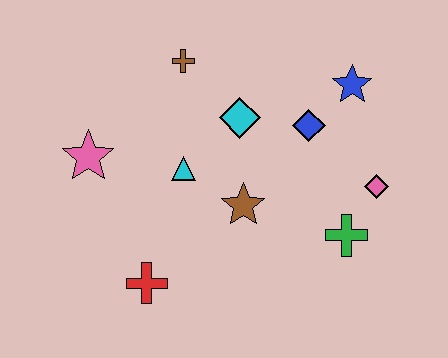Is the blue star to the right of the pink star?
Yes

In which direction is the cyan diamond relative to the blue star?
The cyan diamond is to the left of the blue star.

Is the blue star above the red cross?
Yes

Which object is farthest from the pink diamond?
The pink star is farthest from the pink diamond.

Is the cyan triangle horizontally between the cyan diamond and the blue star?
No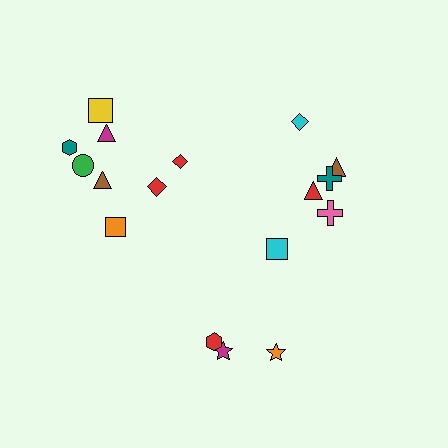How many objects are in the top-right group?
There are 6 objects.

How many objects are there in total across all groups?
There are 17 objects.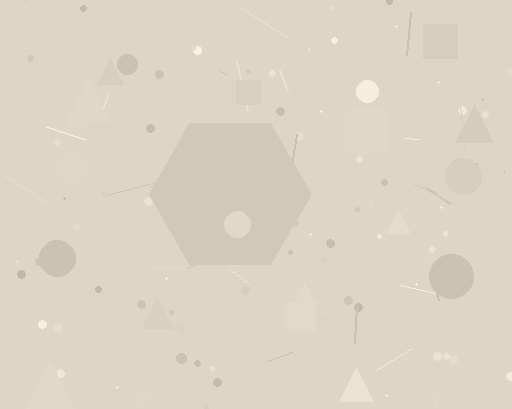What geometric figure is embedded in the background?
A hexagon is embedded in the background.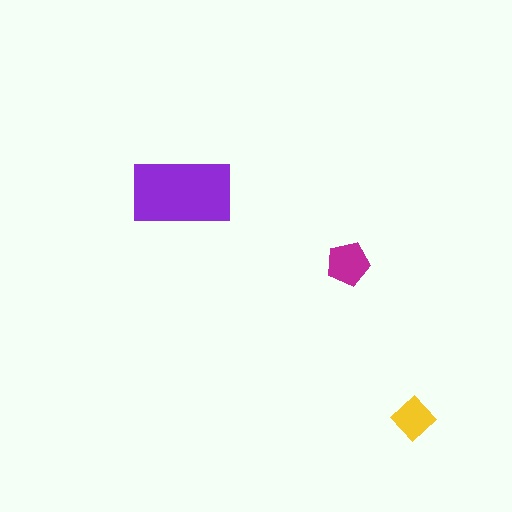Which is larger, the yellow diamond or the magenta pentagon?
The magenta pentagon.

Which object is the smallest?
The yellow diamond.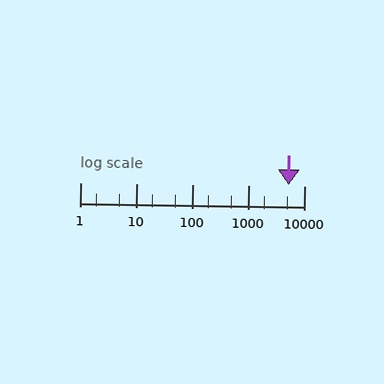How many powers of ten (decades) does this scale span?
The scale spans 4 decades, from 1 to 10000.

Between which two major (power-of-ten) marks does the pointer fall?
The pointer is between 1000 and 10000.